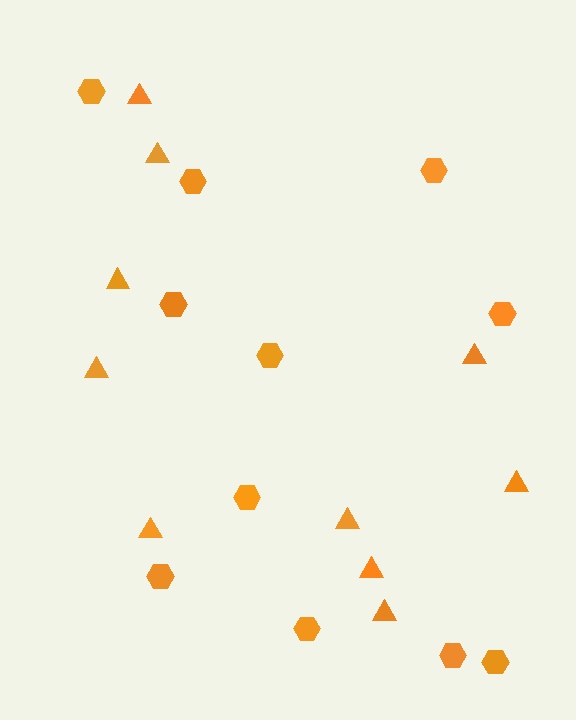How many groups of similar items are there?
There are 2 groups: one group of hexagons (11) and one group of triangles (10).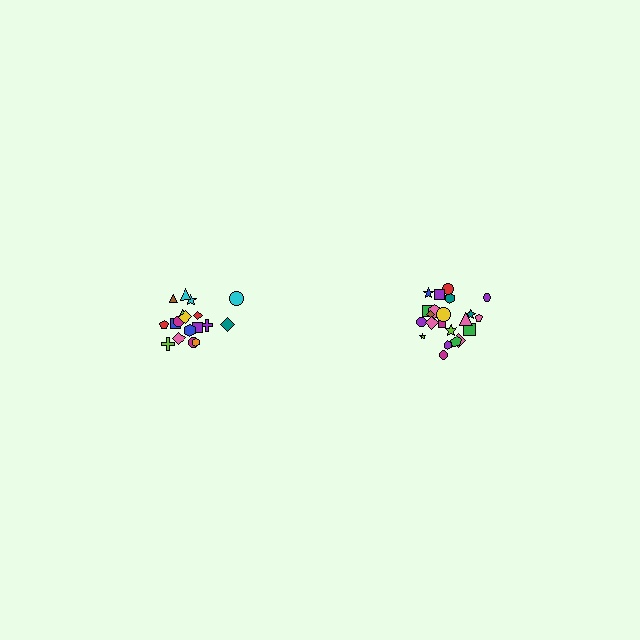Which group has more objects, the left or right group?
The right group.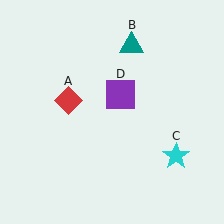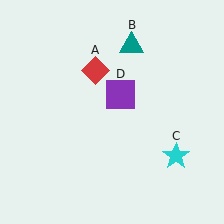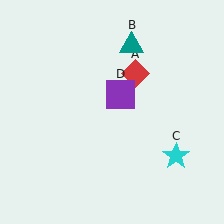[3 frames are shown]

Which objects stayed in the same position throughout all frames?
Teal triangle (object B) and cyan star (object C) and purple square (object D) remained stationary.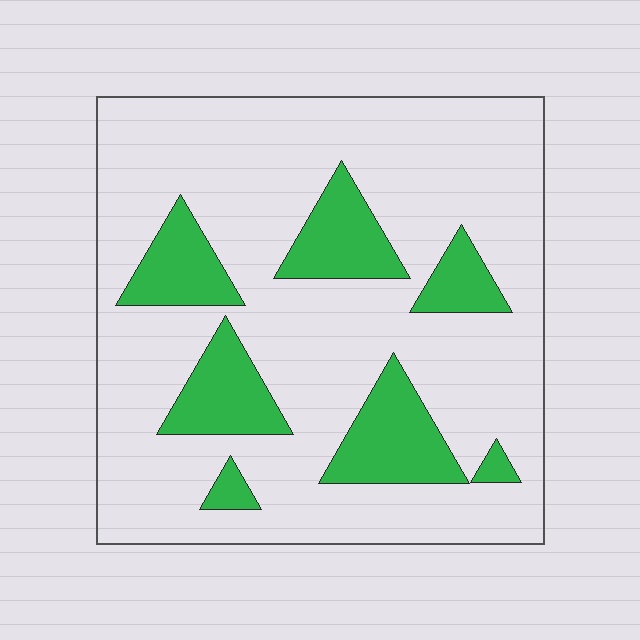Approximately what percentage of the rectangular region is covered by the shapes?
Approximately 20%.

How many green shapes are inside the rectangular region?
7.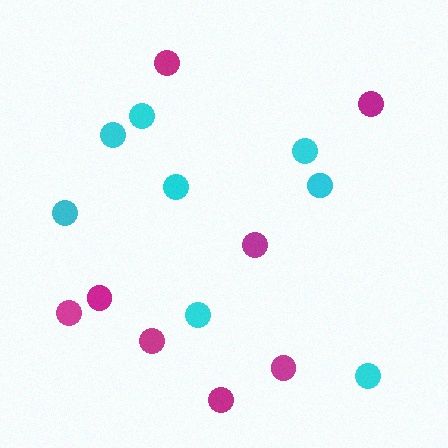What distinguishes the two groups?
There are 2 groups: one group of magenta circles (8) and one group of cyan circles (8).